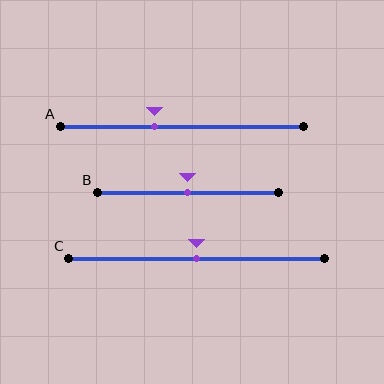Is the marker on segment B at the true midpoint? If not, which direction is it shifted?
Yes, the marker on segment B is at the true midpoint.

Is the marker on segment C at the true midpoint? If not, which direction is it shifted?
Yes, the marker on segment C is at the true midpoint.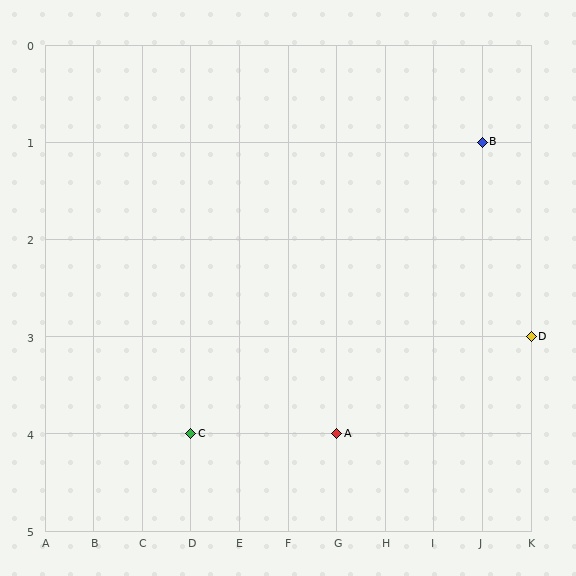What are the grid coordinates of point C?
Point C is at grid coordinates (D, 4).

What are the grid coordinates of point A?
Point A is at grid coordinates (G, 4).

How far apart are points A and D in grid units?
Points A and D are 4 columns and 1 row apart (about 4.1 grid units diagonally).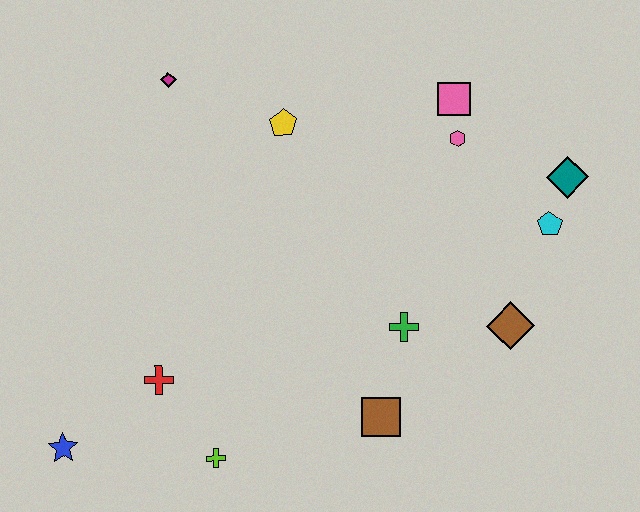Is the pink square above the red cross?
Yes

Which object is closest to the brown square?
The green cross is closest to the brown square.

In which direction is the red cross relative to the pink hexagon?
The red cross is to the left of the pink hexagon.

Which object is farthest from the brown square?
The magenta diamond is farthest from the brown square.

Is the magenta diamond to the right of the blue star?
Yes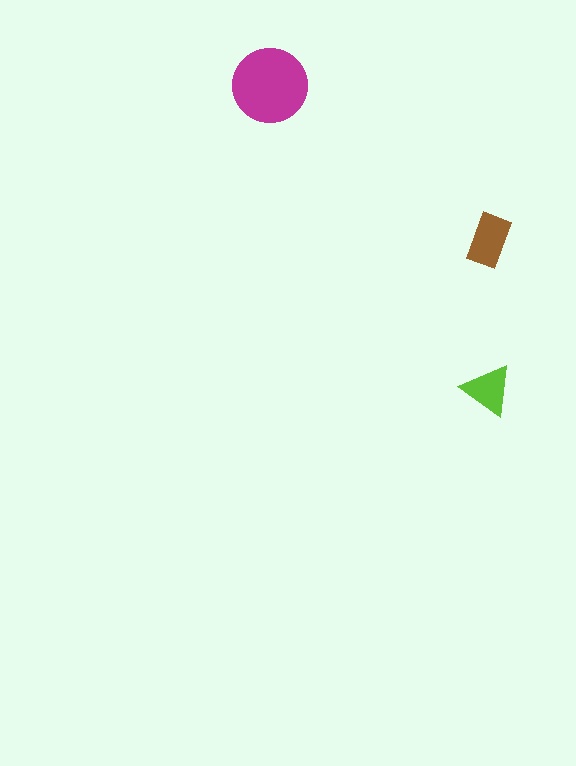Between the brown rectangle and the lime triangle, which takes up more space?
The brown rectangle.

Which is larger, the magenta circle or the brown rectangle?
The magenta circle.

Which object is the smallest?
The lime triangle.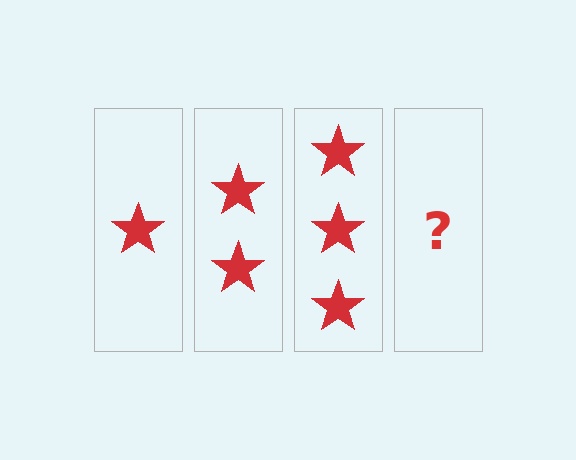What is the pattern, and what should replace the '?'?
The pattern is that each step adds one more star. The '?' should be 4 stars.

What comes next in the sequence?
The next element should be 4 stars.